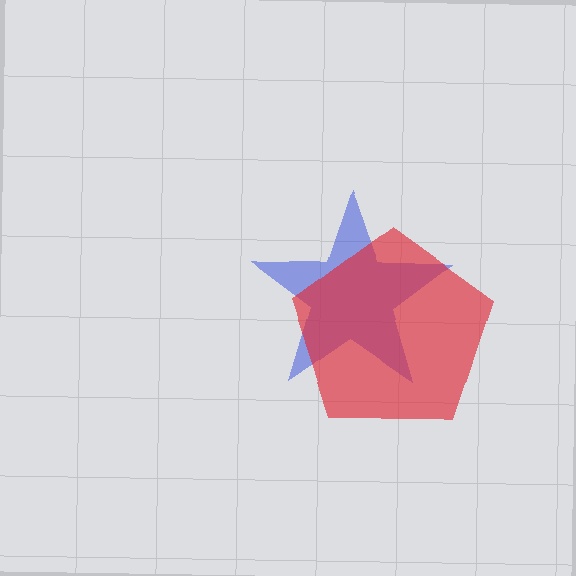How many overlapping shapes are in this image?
There are 2 overlapping shapes in the image.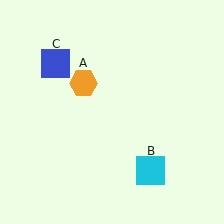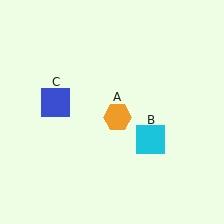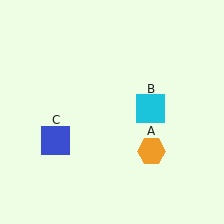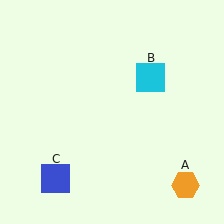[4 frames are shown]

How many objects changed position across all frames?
3 objects changed position: orange hexagon (object A), cyan square (object B), blue square (object C).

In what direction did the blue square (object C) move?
The blue square (object C) moved down.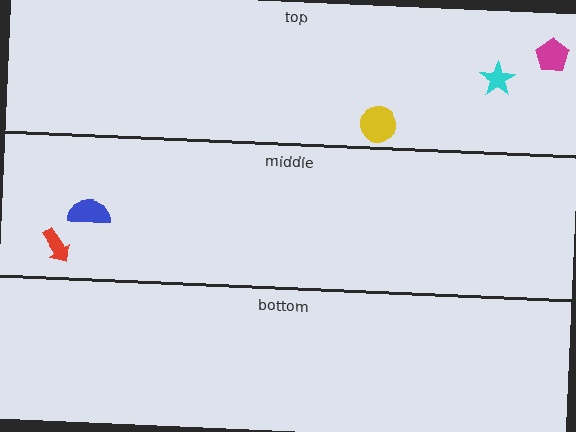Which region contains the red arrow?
The middle region.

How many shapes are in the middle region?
2.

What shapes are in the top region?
The cyan star, the magenta pentagon, the yellow circle.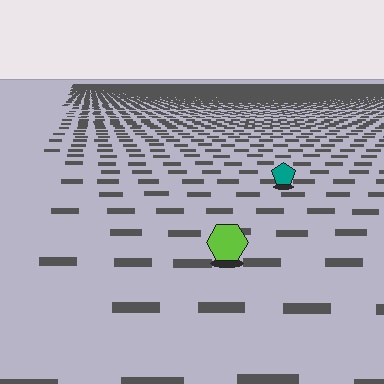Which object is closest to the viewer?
The lime hexagon is closest. The texture marks near it are larger and more spread out.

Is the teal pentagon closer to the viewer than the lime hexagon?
No. The lime hexagon is closer — you can tell from the texture gradient: the ground texture is coarser near it.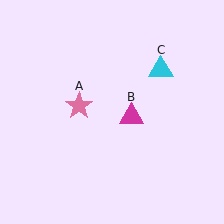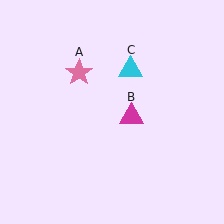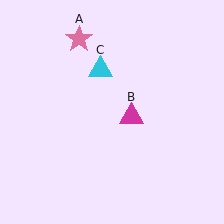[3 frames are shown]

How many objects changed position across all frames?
2 objects changed position: pink star (object A), cyan triangle (object C).